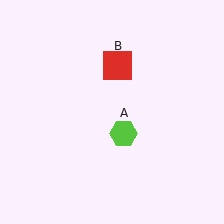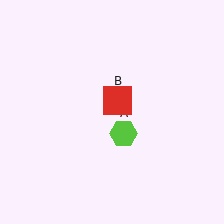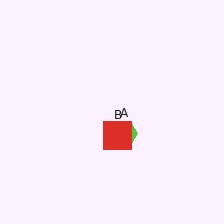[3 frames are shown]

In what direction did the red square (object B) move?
The red square (object B) moved down.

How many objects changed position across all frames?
1 object changed position: red square (object B).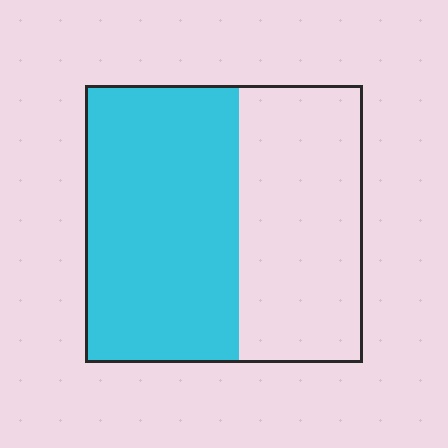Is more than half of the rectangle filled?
Yes.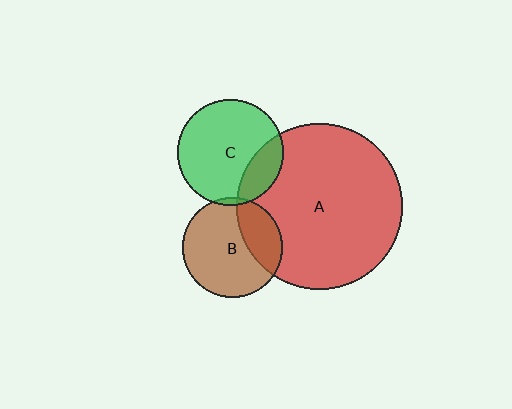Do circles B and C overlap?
Yes.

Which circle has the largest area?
Circle A (red).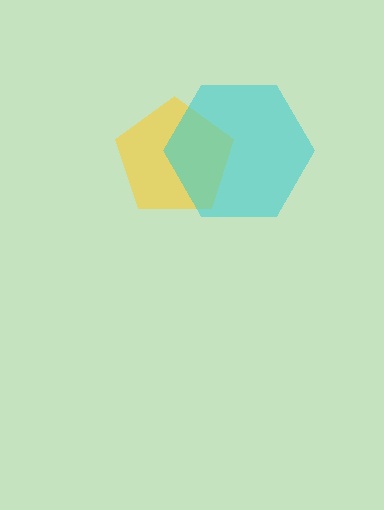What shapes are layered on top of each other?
The layered shapes are: a yellow pentagon, a cyan hexagon.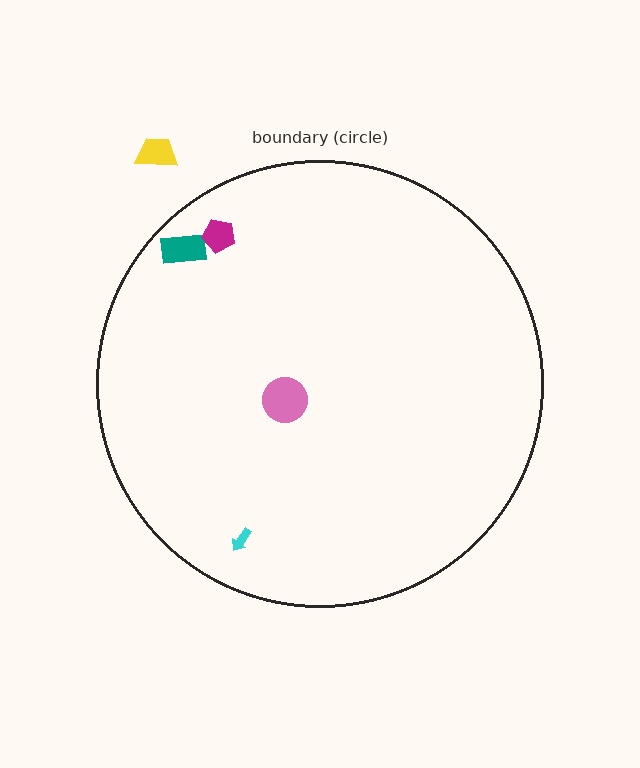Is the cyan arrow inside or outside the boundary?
Inside.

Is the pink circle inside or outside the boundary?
Inside.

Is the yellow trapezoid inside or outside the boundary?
Outside.